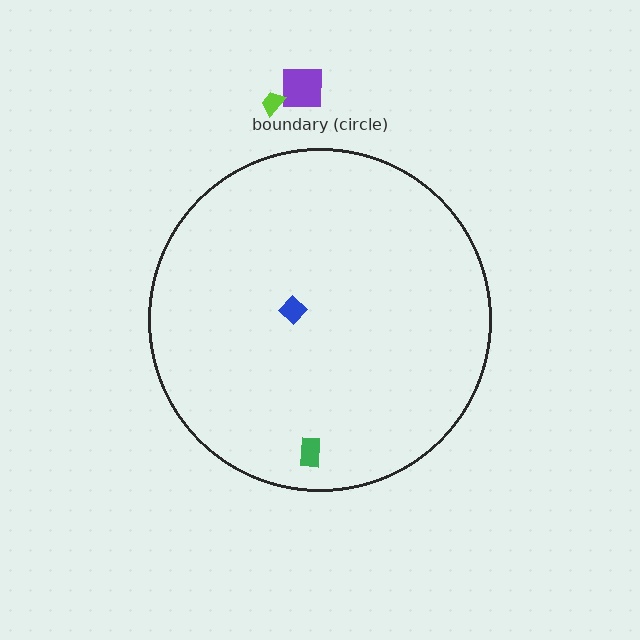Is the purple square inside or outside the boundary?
Outside.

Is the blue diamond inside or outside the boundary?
Inside.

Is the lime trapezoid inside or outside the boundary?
Outside.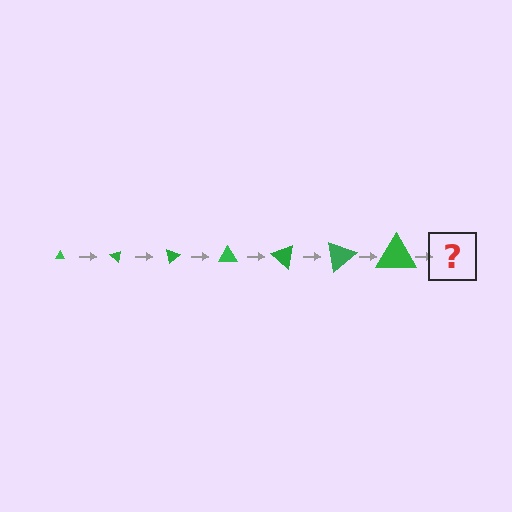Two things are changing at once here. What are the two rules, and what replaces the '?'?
The two rules are that the triangle grows larger each step and it rotates 40 degrees each step. The '?' should be a triangle, larger than the previous one and rotated 280 degrees from the start.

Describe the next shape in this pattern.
It should be a triangle, larger than the previous one and rotated 280 degrees from the start.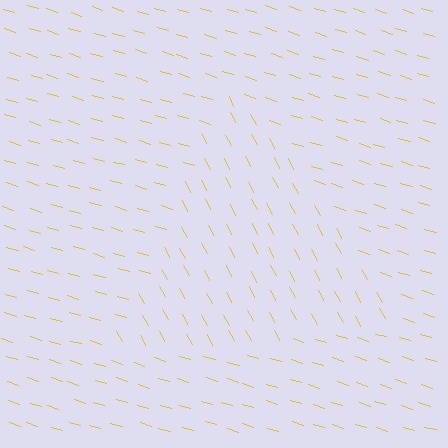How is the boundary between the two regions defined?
The boundary is defined purely by a change in line orientation (approximately 45 degrees difference). All lines are the same color and thickness.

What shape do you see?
I see a triangle.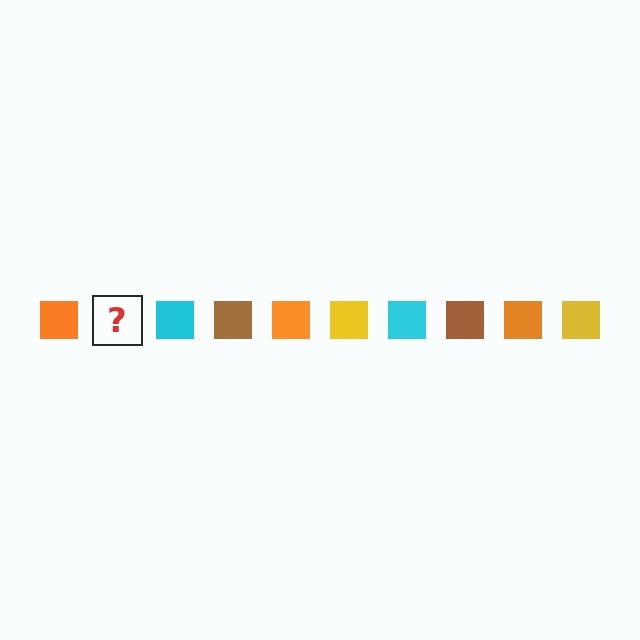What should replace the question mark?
The question mark should be replaced with a yellow square.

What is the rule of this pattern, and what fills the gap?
The rule is that the pattern cycles through orange, yellow, cyan, brown squares. The gap should be filled with a yellow square.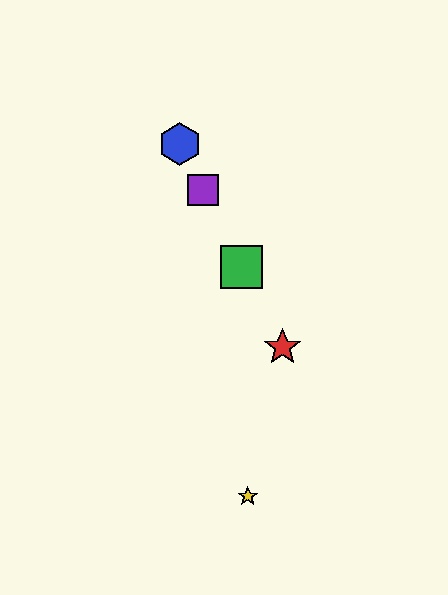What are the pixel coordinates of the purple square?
The purple square is at (203, 190).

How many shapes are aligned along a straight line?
4 shapes (the red star, the blue hexagon, the green square, the purple square) are aligned along a straight line.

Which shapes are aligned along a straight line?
The red star, the blue hexagon, the green square, the purple square are aligned along a straight line.